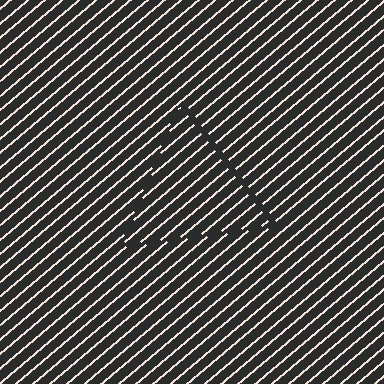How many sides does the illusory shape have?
3 sides — the line-ends trace a triangle.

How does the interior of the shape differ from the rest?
The interior of the shape contains the same grating, shifted by half a period — the contour is defined by the phase discontinuity where line-ends from the inner and outer gratings abut.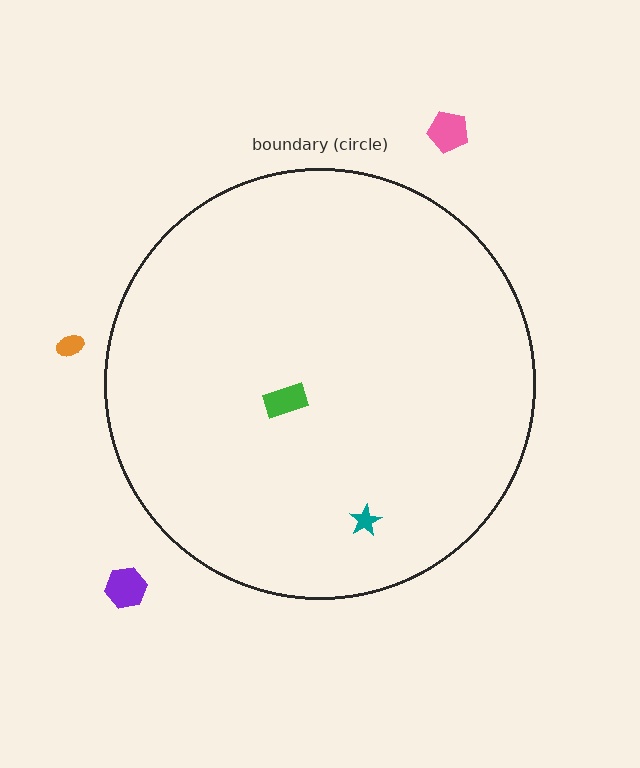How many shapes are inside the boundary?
2 inside, 3 outside.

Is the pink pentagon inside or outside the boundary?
Outside.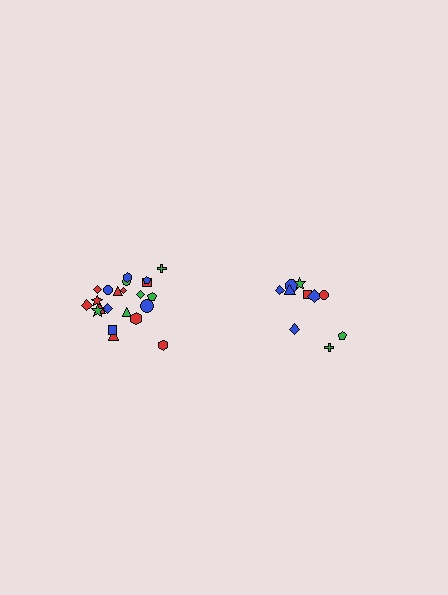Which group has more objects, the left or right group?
The left group.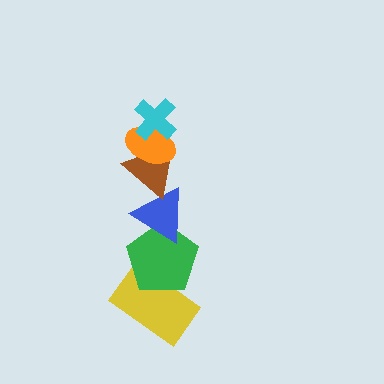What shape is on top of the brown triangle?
The orange ellipse is on top of the brown triangle.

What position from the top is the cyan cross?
The cyan cross is 1st from the top.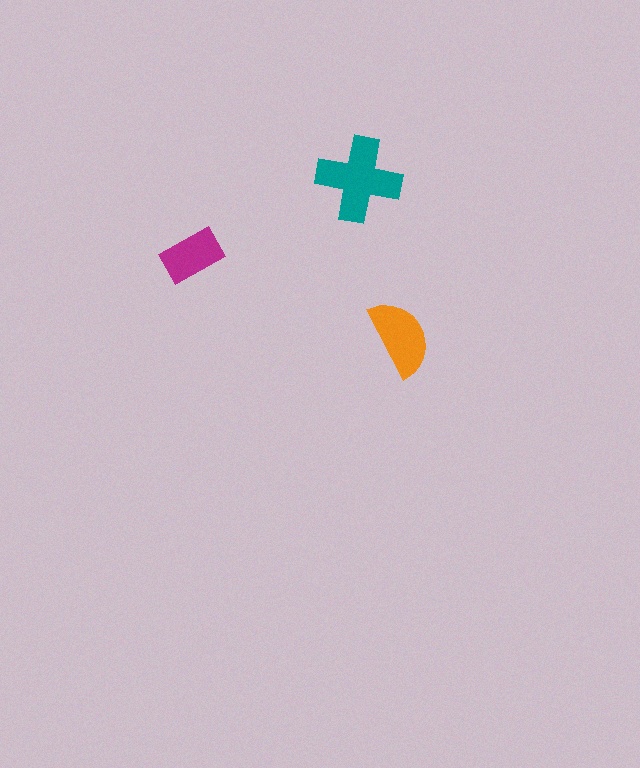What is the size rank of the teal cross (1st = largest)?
1st.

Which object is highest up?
The teal cross is topmost.